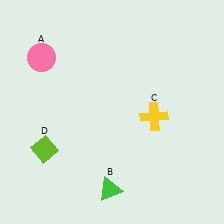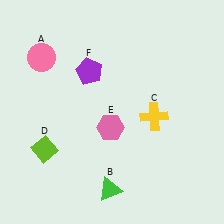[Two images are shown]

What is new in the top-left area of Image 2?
A purple pentagon (F) was added in the top-left area of Image 2.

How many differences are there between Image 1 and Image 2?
There are 2 differences between the two images.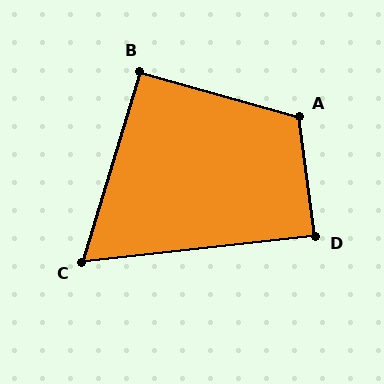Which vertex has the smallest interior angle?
C, at approximately 67 degrees.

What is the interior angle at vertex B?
Approximately 91 degrees (approximately right).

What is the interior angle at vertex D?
Approximately 89 degrees (approximately right).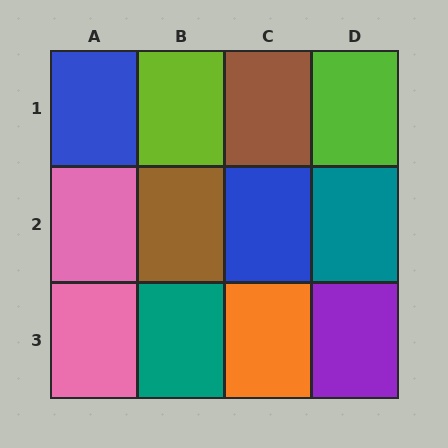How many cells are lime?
2 cells are lime.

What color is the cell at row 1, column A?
Blue.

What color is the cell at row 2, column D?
Teal.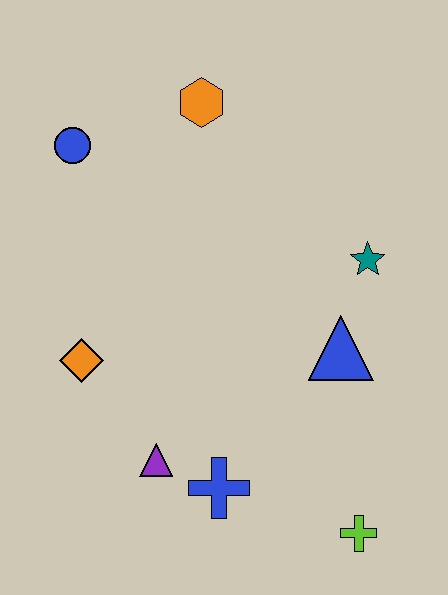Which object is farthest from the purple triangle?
The orange hexagon is farthest from the purple triangle.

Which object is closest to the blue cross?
The purple triangle is closest to the blue cross.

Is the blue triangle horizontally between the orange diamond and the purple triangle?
No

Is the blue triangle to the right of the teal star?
No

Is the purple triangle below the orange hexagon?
Yes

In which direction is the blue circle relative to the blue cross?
The blue circle is above the blue cross.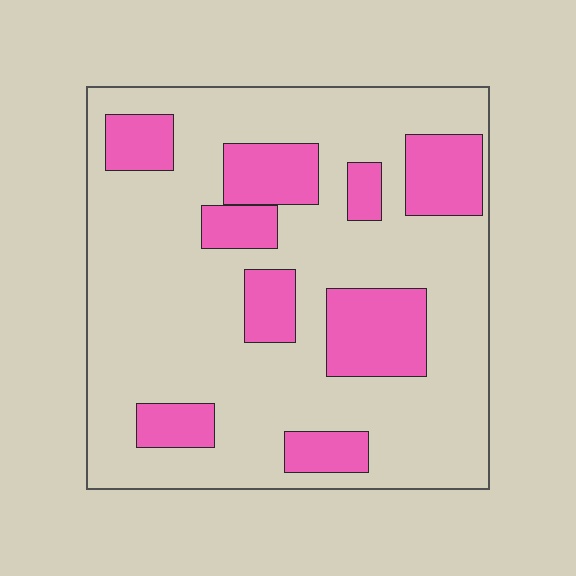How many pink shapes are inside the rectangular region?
9.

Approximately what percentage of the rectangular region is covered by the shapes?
Approximately 25%.